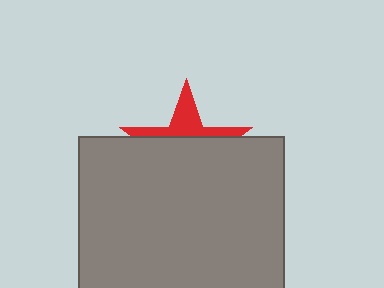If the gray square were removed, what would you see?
You would see the complete red star.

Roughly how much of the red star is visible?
A small part of it is visible (roughly 32%).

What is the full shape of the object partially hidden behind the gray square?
The partially hidden object is a red star.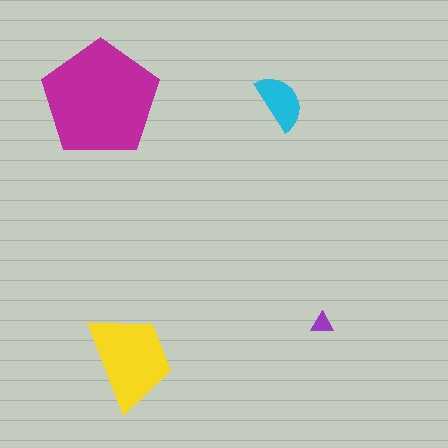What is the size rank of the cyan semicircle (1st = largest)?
3rd.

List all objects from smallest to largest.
The purple triangle, the cyan semicircle, the yellow trapezoid, the magenta pentagon.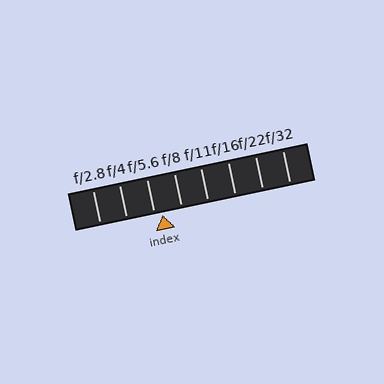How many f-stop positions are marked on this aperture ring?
There are 8 f-stop positions marked.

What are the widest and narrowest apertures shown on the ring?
The widest aperture shown is f/2.8 and the narrowest is f/32.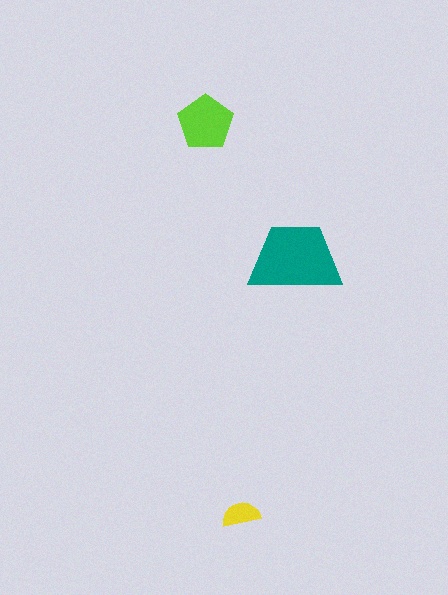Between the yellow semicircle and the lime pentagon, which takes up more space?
The lime pentagon.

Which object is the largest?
The teal trapezoid.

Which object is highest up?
The lime pentagon is topmost.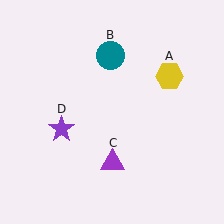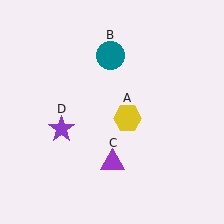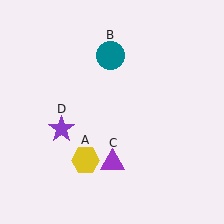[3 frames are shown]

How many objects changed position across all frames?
1 object changed position: yellow hexagon (object A).